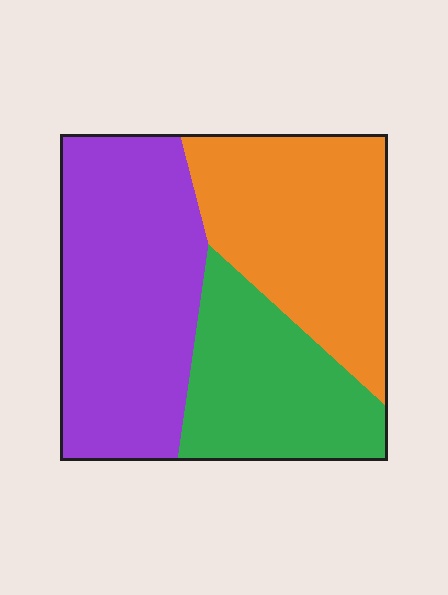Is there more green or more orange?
Orange.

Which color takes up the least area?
Green, at roughly 25%.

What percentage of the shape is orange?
Orange takes up about one third (1/3) of the shape.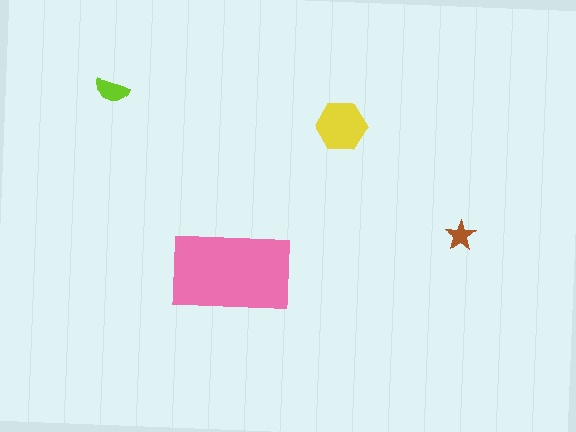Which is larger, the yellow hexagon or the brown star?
The yellow hexagon.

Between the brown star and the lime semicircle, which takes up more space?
The lime semicircle.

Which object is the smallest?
The brown star.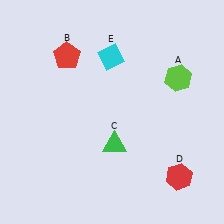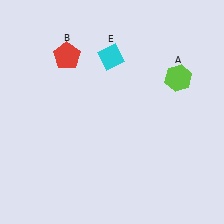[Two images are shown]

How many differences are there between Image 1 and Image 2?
There are 2 differences between the two images.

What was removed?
The red hexagon (D), the green triangle (C) were removed in Image 2.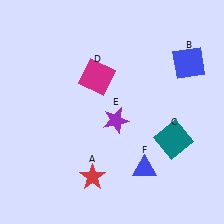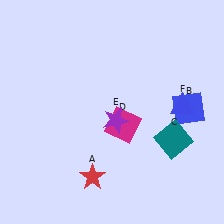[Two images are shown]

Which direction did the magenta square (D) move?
The magenta square (D) moved down.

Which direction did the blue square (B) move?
The blue square (B) moved down.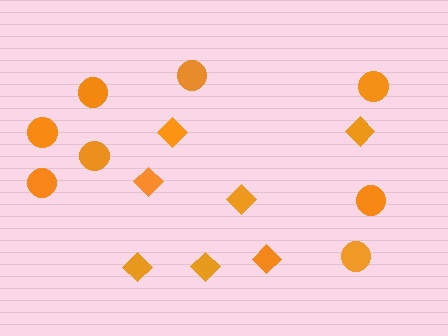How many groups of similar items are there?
There are 2 groups: one group of diamonds (7) and one group of circles (8).